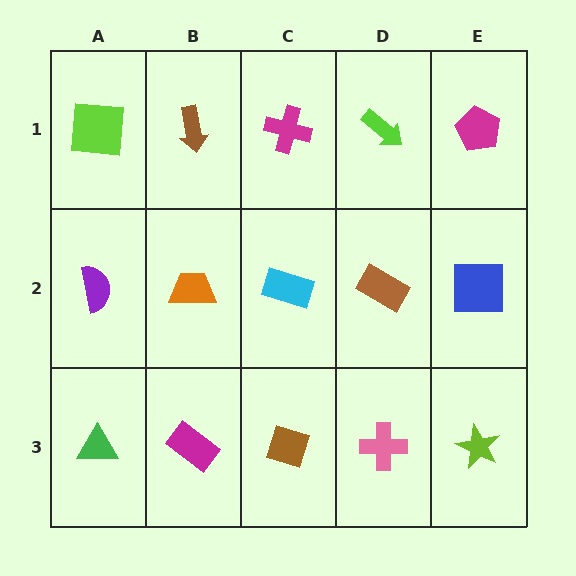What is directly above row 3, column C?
A cyan rectangle.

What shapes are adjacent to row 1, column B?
An orange trapezoid (row 2, column B), a lime square (row 1, column A), a magenta cross (row 1, column C).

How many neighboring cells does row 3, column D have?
3.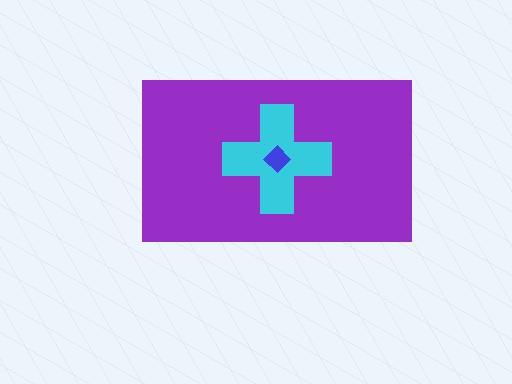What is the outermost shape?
The purple rectangle.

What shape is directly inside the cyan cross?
The blue diamond.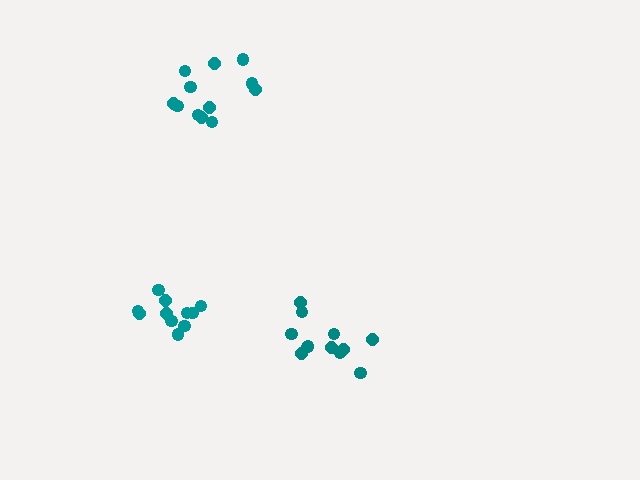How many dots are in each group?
Group 1: 12 dots, Group 2: 11 dots, Group 3: 12 dots (35 total).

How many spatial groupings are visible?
There are 3 spatial groupings.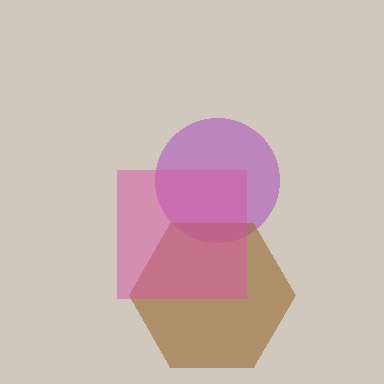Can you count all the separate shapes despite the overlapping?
Yes, there are 3 separate shapes.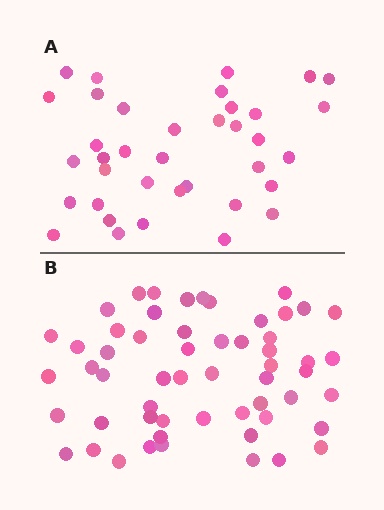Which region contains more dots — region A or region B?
Region B (the bottom region) has more dots.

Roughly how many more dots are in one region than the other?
Region B has approximately 20 more dots than region A.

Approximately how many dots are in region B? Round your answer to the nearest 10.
About 60 dots. (The exact count is 56, which rounds to 60.)